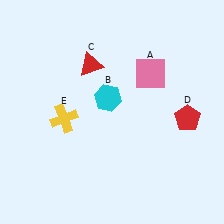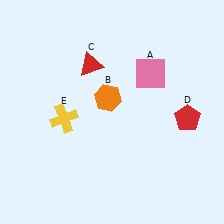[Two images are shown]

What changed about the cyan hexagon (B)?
In Image 1, B is cyan. In Image 2, it changed to orange.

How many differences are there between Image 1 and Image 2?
There is 1 difference between the two images.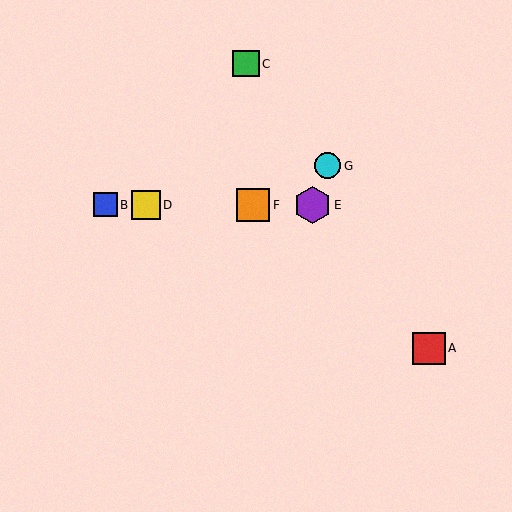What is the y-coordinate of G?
Object G is at y≈166.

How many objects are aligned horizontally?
4 objects (B, D, E, F) are aligned horizontally.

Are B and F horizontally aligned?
Yes, both are at y≈205.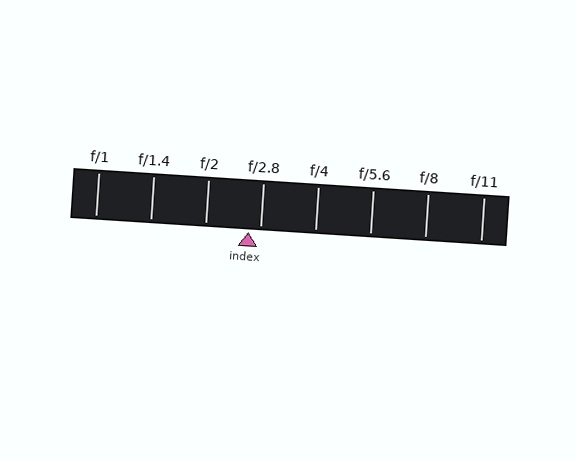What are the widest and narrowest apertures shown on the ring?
The widest aperture shown is f/1 and the narrowest is f/11.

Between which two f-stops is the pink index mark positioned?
The index mark is between f/2 and f/2.8.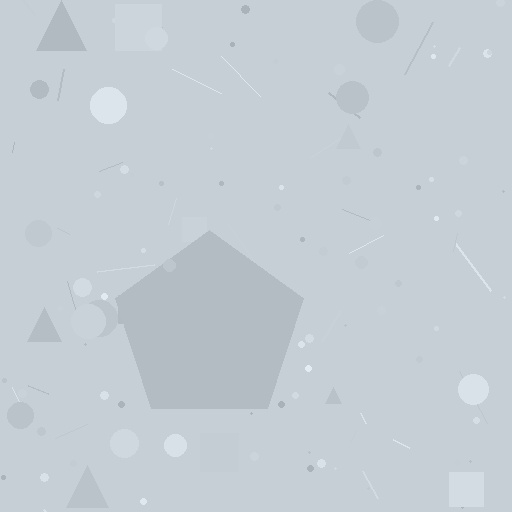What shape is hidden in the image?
A pentagon is hidden in the image.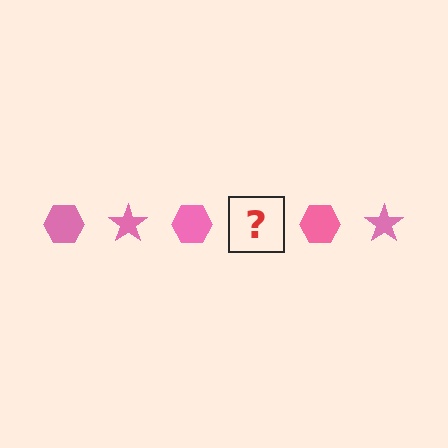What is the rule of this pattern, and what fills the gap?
The rule is that the pattern cycles through hexagon, star shapes in pink. The gap should be filled with a pink star.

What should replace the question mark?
The question mark should be replaced with a pink star.